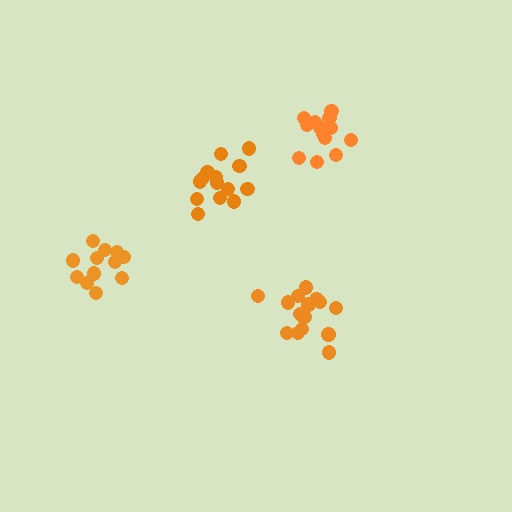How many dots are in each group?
Group 1: 14 dots, Group 2: 12 dots, Group 3: 15 dots, Group 4: 16 dots (57 total).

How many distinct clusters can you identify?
There are 4 distinct clusters.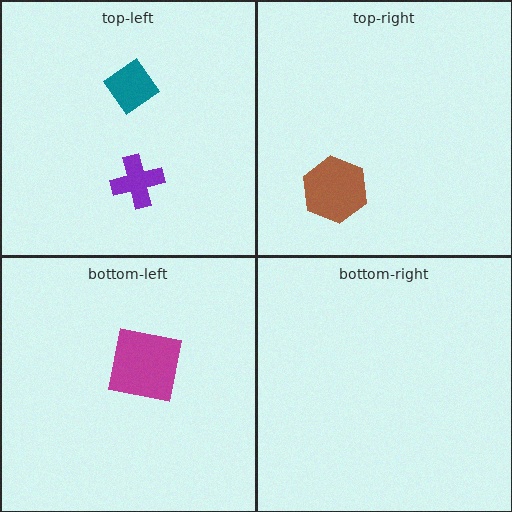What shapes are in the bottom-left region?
The magenta square.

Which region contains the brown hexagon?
The top-right region.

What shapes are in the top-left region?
The purple cross, the teal diamond.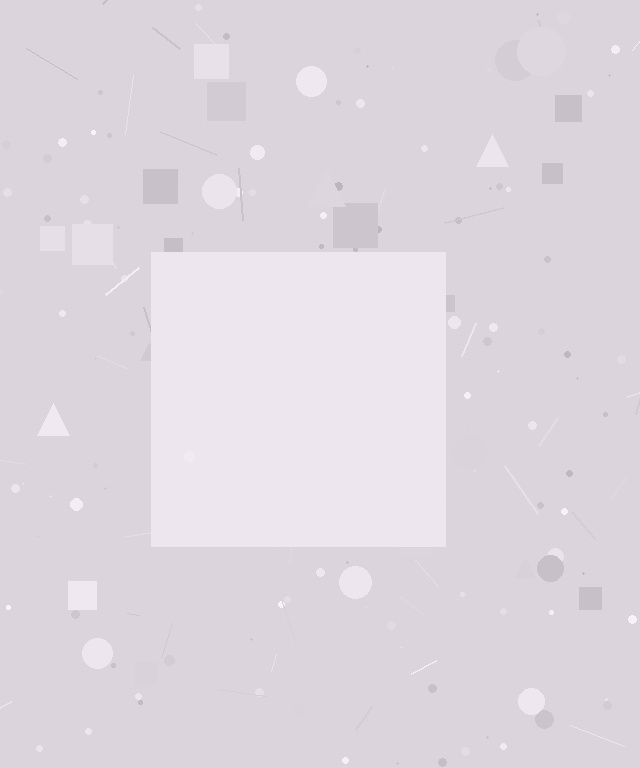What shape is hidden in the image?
A square is hidden in the image.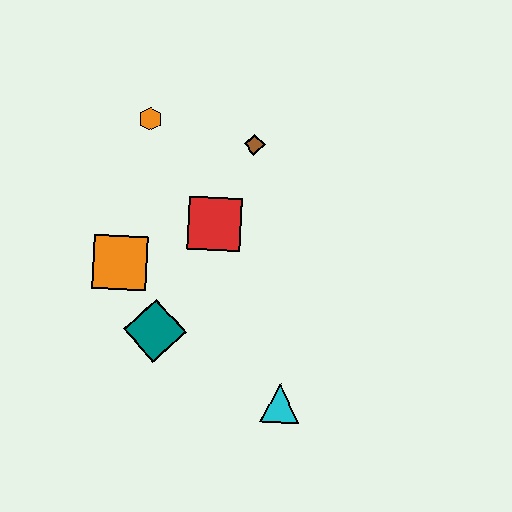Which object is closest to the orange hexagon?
The brown diamond is closest to the orange hexagon.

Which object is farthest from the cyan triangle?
The orange hexagon is farthest from the cyan triangle.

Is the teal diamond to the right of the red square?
No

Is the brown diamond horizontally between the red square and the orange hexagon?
No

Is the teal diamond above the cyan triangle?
Yes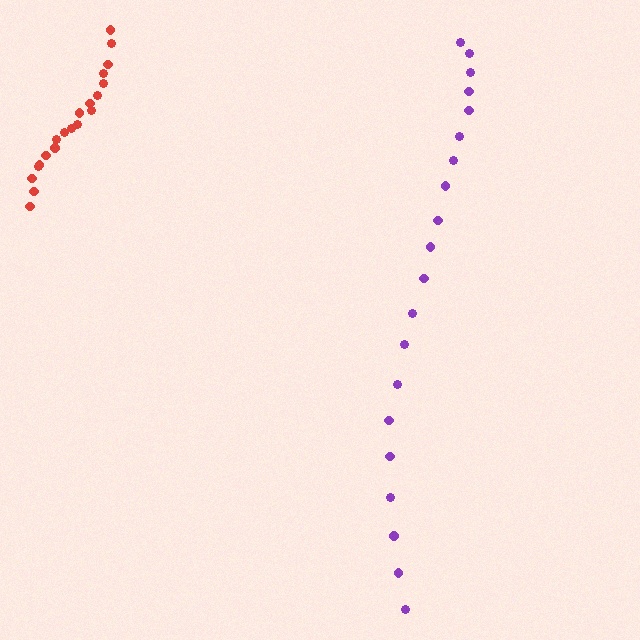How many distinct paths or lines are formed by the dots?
There are 2 distinct paths.